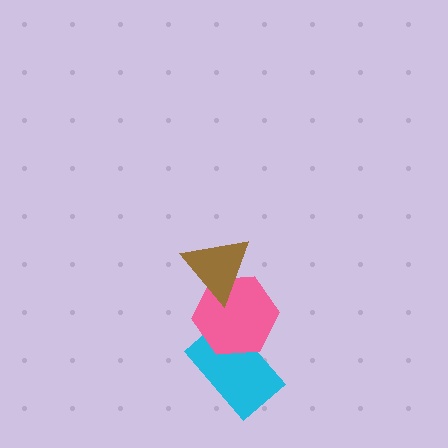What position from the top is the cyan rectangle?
The cyan rectangle is 3rd from the top.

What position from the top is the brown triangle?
The brown triangle is 1st from the top.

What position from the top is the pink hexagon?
The pink hexagon is 2nd from the top.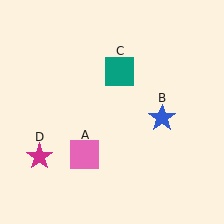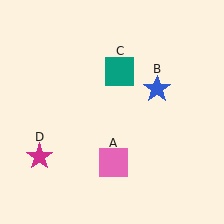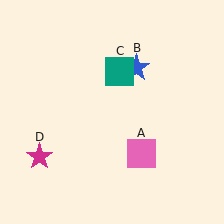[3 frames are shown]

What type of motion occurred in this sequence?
The pink square (object A), blue star (object B) rotated counterclockwise around the center of the scene.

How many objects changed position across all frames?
2 objects changed position: pink square (object A), blue star (object B).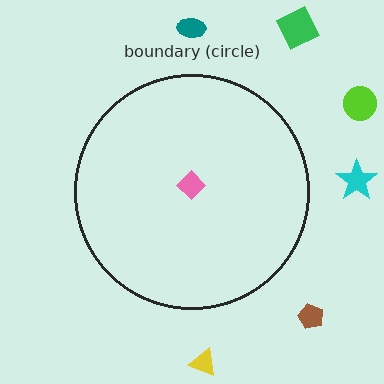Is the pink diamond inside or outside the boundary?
Inside.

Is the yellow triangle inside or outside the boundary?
Outside.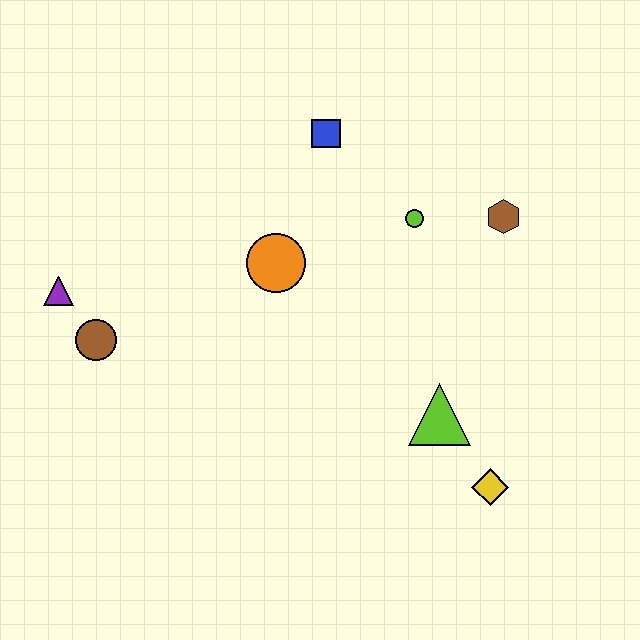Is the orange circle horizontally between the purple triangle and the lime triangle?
Yes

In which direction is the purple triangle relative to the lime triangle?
The purple triangle is to the left of the lime triangle.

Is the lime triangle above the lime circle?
No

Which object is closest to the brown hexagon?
The lime circle is closest to the brown hexagon.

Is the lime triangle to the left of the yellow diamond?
Yes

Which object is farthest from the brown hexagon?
The purple triangle is farthest from the brown hexagon.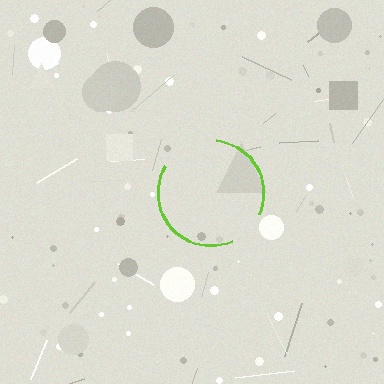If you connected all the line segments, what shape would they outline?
They would outline a circle.